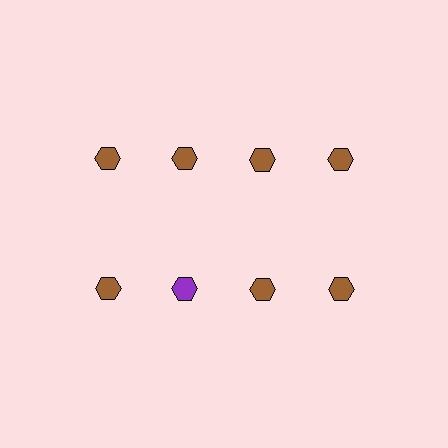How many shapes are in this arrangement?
There are 8 shapes arranged in a grid pattern.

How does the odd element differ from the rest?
It has a different color: purple instead of brown.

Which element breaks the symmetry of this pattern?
The purple hexagon in the second row, second from left column breaks the symmetry. All other shapes are brown hexagons.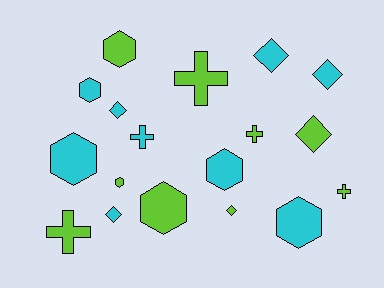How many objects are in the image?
There are 18 objects.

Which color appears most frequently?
Lime, with 9 objects.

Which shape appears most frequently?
Hexagon, with 7 objects.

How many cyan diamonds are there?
There are 4 cyan diamonds.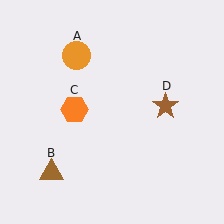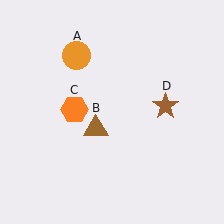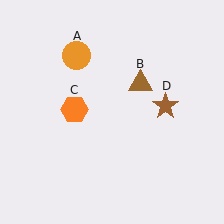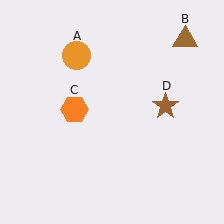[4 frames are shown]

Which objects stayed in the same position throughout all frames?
Orange circle (object A) and orange hexagon (object C) and brown star (object D) remained stationary.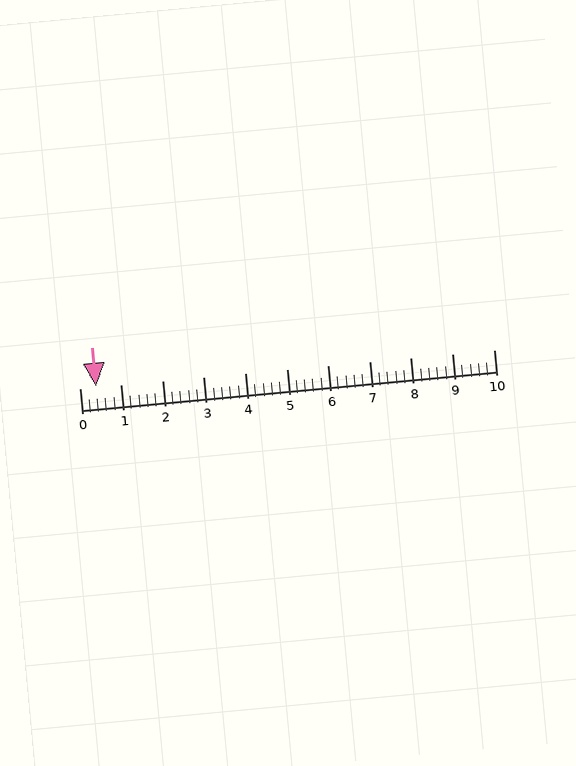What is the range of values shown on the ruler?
The ruler shows values from 0 to 10.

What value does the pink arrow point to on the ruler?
The pink arrow points to approximately 0.4.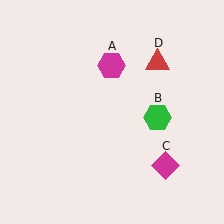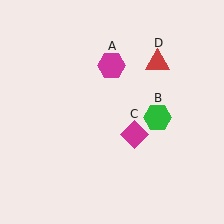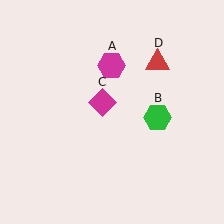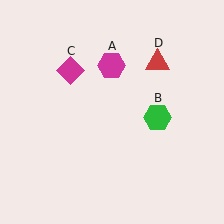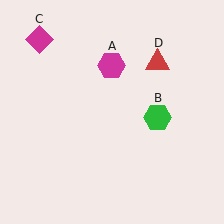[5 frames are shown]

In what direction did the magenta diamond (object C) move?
The magenta diamond (object C) moved up and to the left.